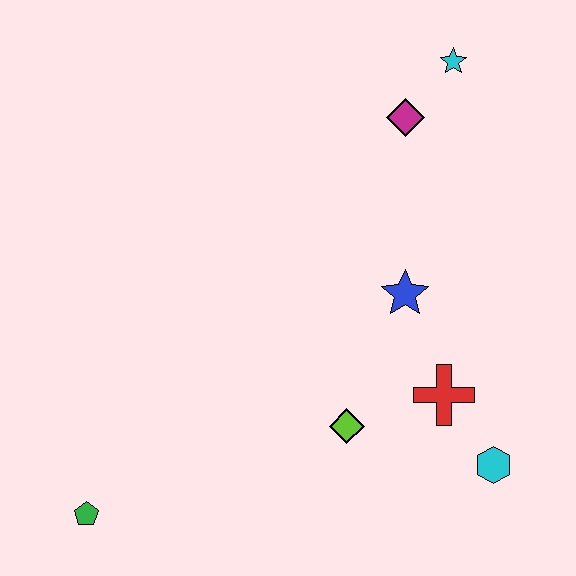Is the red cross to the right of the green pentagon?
Yes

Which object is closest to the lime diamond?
The red cross is closest to the lime diamond.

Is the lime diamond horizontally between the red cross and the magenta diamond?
No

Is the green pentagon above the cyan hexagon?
No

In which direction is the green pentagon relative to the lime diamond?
The green pentagon is to the left of the lime diamond.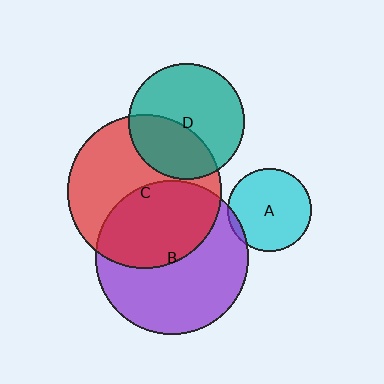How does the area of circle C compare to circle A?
Approximately 3.4 times.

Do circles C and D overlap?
Yes.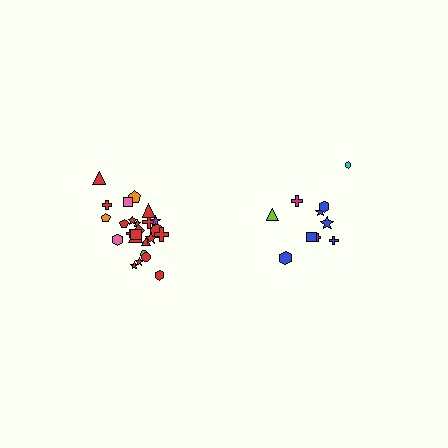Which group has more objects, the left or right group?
The left group.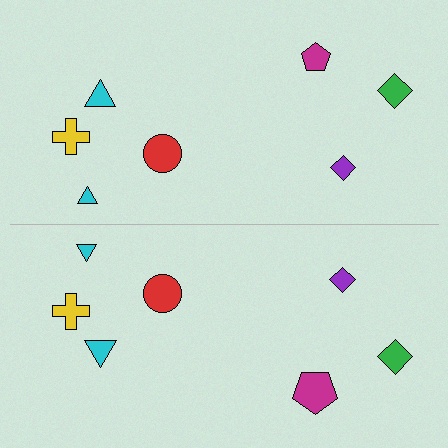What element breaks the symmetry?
The magenta pentagon on the bottom side has a different size than its mirror counterpart.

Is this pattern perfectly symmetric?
No, the pattern is not perfectly symmetric. The magenta pentagon on the bottom side has a different size than its mirror counterpart.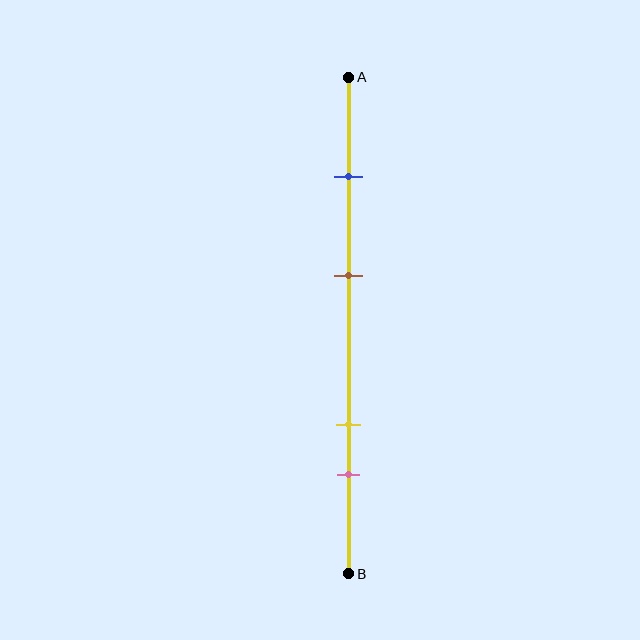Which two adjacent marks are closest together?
The yellow and pink marks are the closest adjacent pair.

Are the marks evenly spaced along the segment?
No, the marks are not evenly spaced.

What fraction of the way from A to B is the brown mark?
The brown mark is approximately 40% (0.4) of the way from A to B.